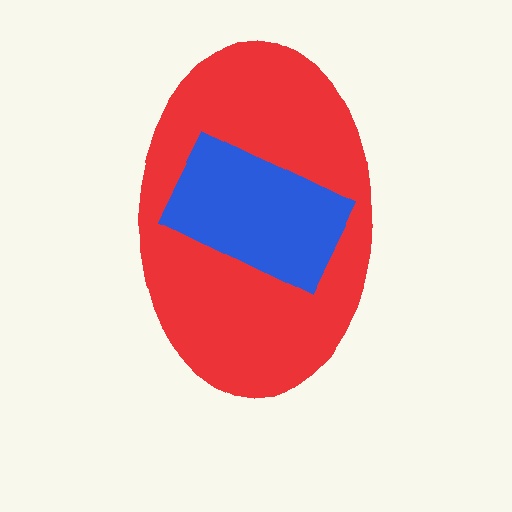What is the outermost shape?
The red ellipse.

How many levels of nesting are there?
2.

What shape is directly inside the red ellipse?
The blue rectangle.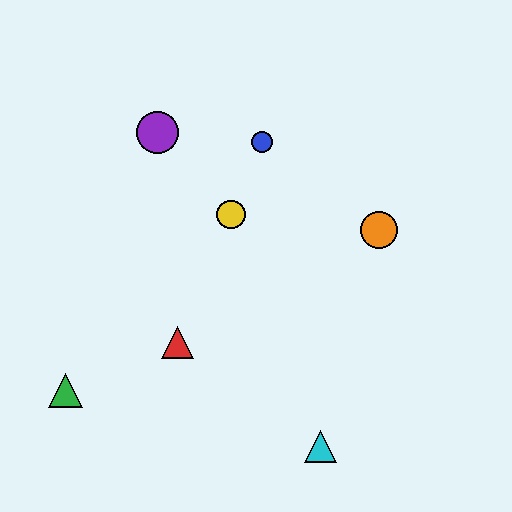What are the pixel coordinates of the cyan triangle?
The cyan triangle is at (320, 447).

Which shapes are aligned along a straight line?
The red triangle, the blue circle, the yellow circle are aligned along a straight line.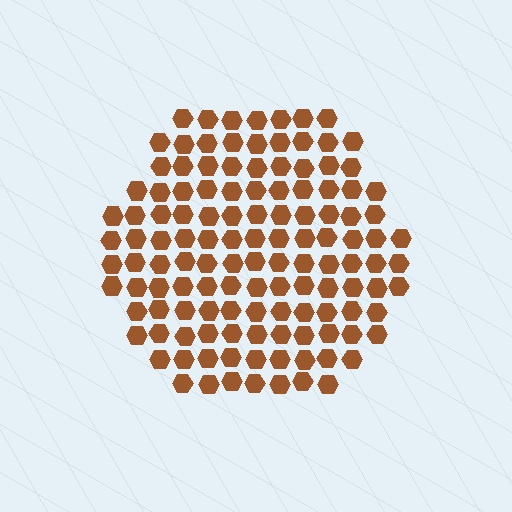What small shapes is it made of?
It is made of small hexagons.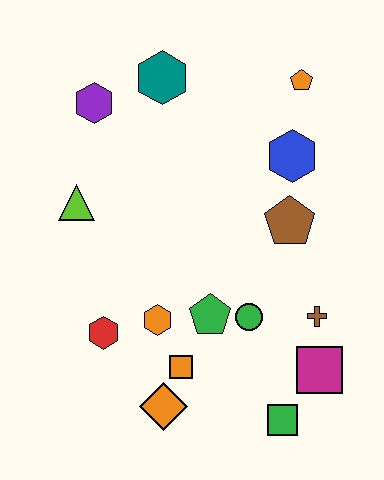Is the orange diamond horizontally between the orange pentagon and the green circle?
No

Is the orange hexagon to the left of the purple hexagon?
No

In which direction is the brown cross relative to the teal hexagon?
The brown cross is below the teal hexagon.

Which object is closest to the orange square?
The orange diamond is closest to the orange square.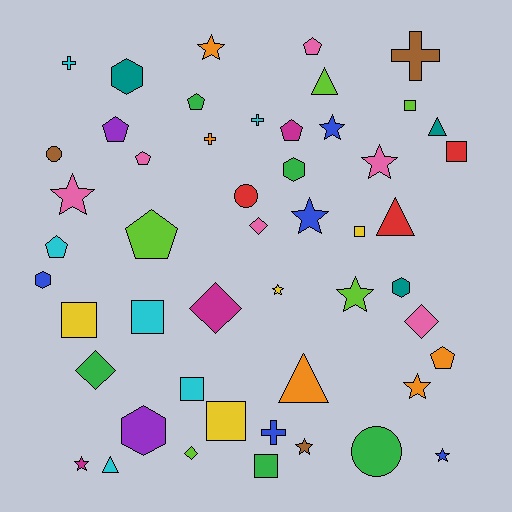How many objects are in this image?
There are 50 objects.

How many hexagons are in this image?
There are 5 hexagons.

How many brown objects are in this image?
There are 3 brown objects.